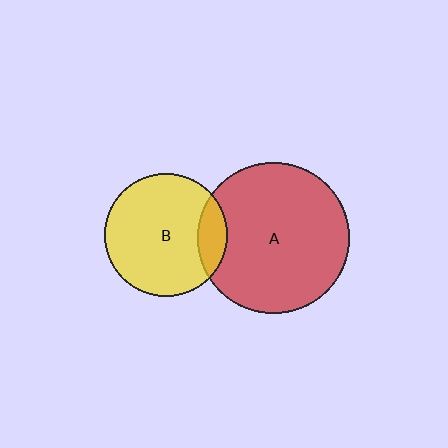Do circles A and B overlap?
Yes.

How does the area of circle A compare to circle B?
Approximately 1.5 times.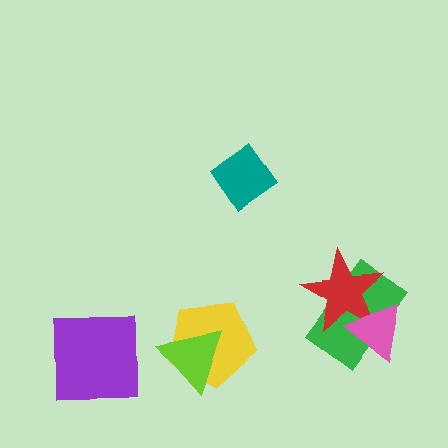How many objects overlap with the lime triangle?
1 object overlaps with the lime triangle.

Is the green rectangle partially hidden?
Yes, it is partially covered by another shape.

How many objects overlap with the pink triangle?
2 objects overlap with the pink triangle.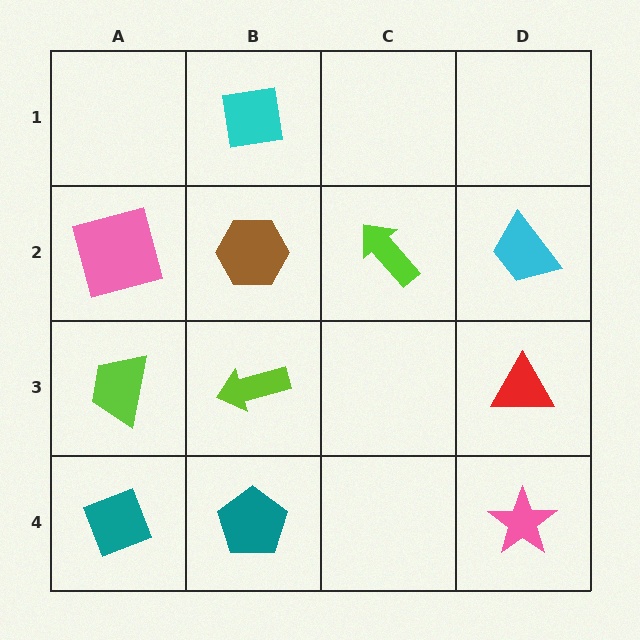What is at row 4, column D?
A pink star.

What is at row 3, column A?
A lime trapezoid.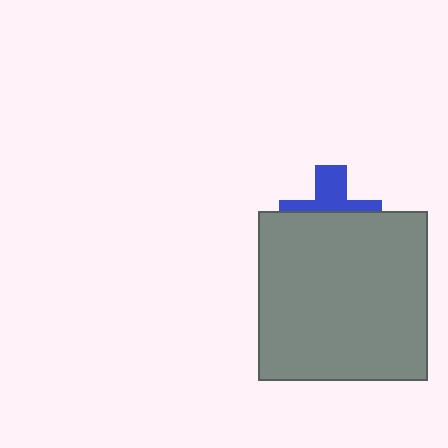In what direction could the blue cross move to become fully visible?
The blue cross could move up. That would shift it out from behind the gray square entirely.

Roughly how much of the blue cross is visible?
A small part of it is visible (roughly 42%).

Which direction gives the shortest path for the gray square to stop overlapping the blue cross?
Moving down gives the shortest separation.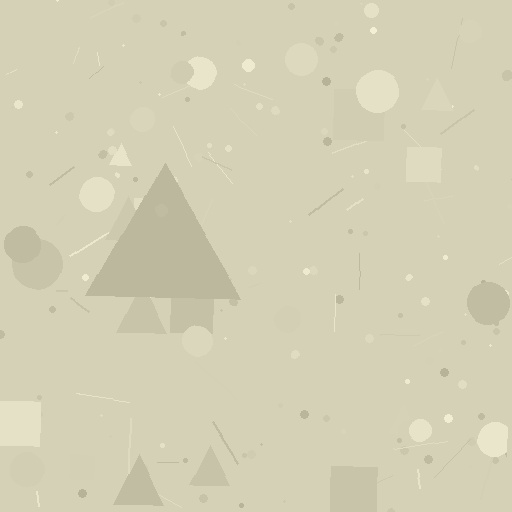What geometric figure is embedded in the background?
A triangle is embedded in the background.